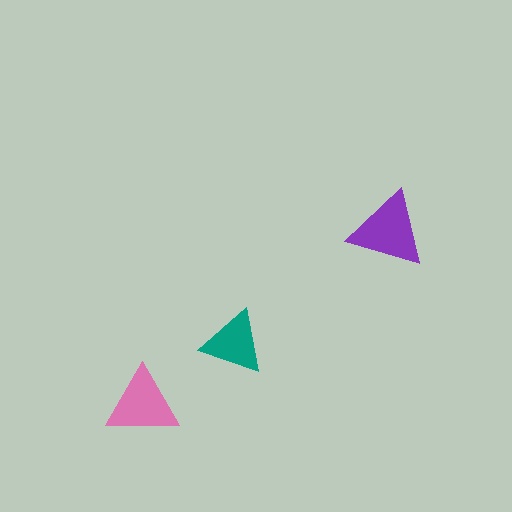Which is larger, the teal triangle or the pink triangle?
The pink one.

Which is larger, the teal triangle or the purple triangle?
The purple one.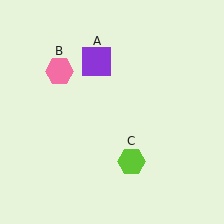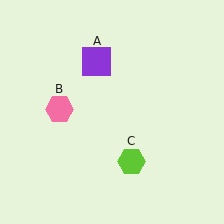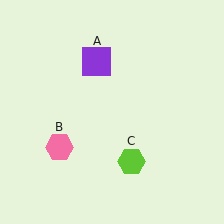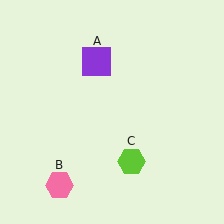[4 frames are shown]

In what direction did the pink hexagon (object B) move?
The pink hexagon (object B) moved down.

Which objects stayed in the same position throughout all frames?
Purple square (object A) and lime hexagon (object C) remained stationary.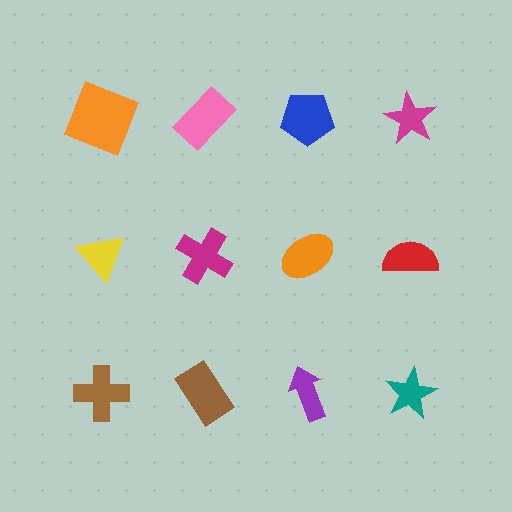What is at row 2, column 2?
A magenta cross.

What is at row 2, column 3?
An orange ellipse.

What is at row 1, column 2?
A pink rectangle.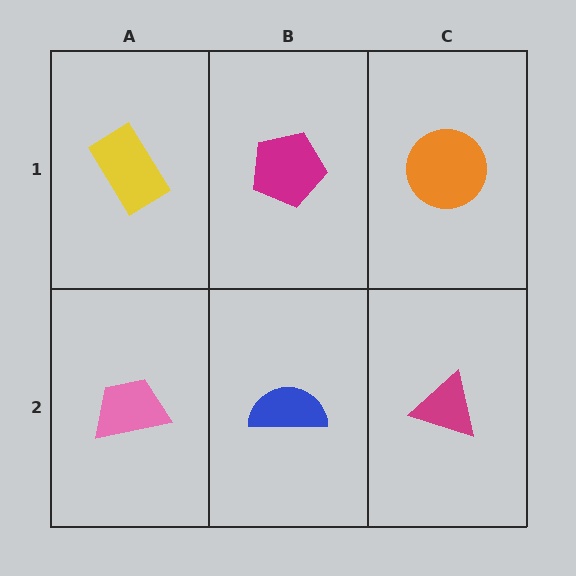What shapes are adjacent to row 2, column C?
An orange circle (row 1, column C), a blue semicircle (row 2, column B).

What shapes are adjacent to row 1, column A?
A pink trapezoid (row 2, column A), a magenta pentagon (row 1, column B).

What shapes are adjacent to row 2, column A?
A yellow rectangle (row 1, column A), a blue semicircle (row 2, column B).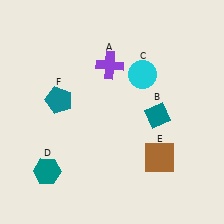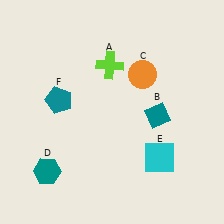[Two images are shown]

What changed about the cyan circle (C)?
In Image 1, C is cyan. In Image 2, it changed to orange.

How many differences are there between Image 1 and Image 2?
There are 3 differences between the two images.